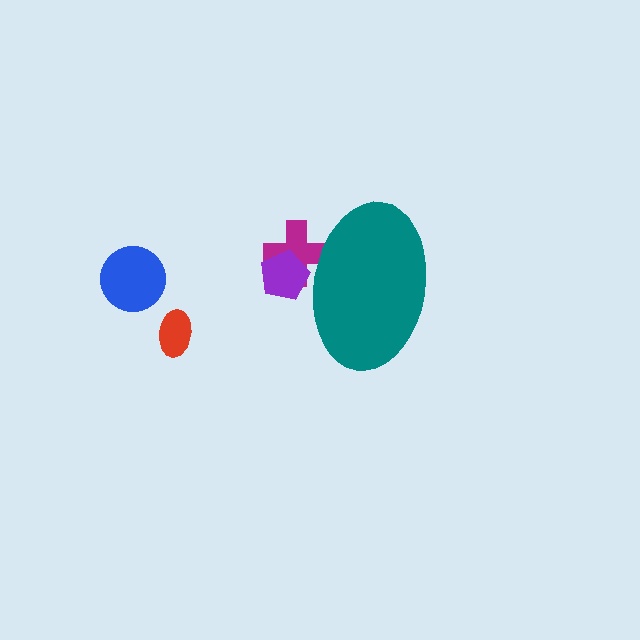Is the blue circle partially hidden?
No, the blue circle is fully visible.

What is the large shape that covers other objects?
A teal ellipse.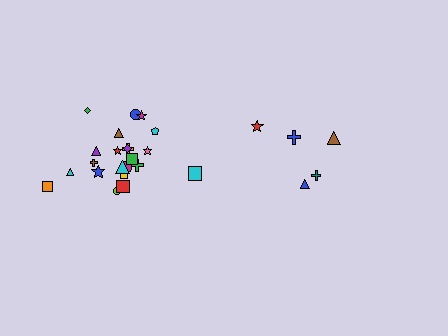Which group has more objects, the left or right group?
The left group.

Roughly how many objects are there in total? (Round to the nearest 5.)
Roughly 25 objects in total.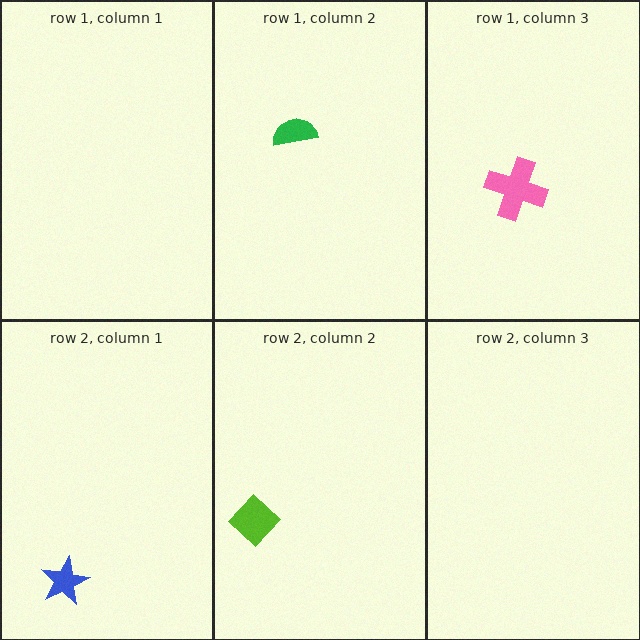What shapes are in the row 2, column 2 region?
The lime diamond.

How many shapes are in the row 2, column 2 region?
1.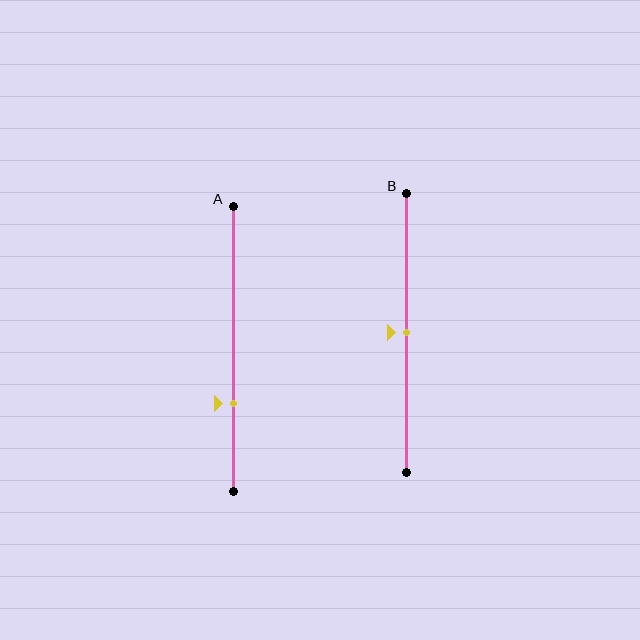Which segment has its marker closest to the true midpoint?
Segment B has its marker closest to the true midpoint.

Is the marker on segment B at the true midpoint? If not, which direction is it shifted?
Yes, the marker on segment B is at the true midpoint.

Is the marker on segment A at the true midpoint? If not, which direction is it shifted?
No, the marker on segment A is shifted downward by about 19% of the segment length.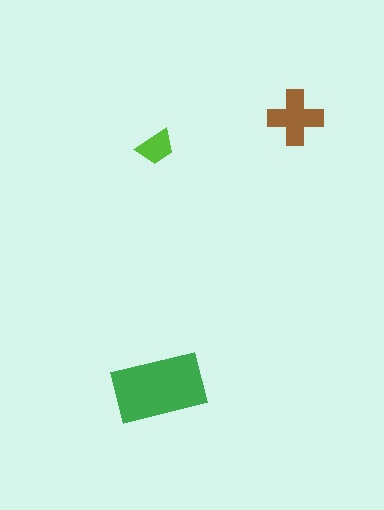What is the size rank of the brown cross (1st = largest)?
2nd.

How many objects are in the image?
There are 3 objects in the image.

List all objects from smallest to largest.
The lime trapezoid, the brown cross, the green rectangle.